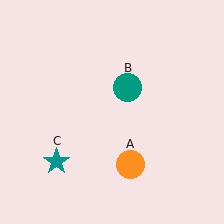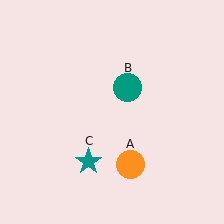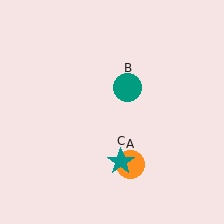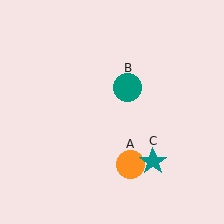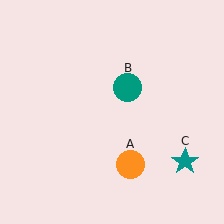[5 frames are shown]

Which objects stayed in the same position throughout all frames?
Orange circle (object A) and teal circle (object B) remained stationary.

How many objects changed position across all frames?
1 object changed position: teal star (object C).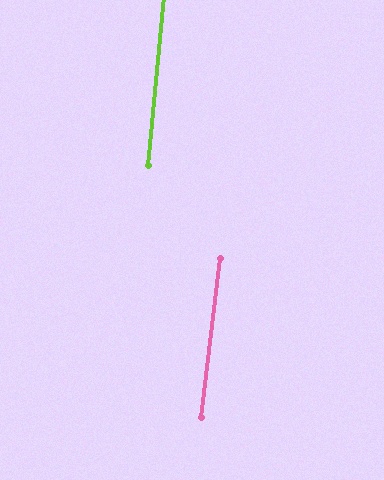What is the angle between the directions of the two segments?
Approximately 1 degree.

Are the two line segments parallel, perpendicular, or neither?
Parallel — their directions differ by only 1.4°.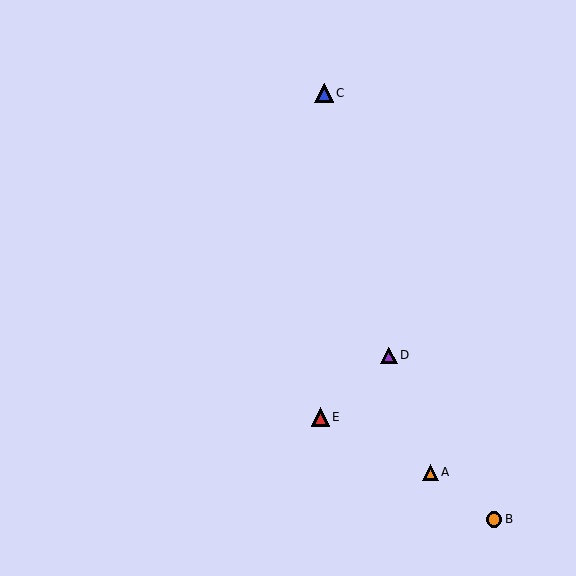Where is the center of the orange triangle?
The center of the orange triangle is at (430, 472).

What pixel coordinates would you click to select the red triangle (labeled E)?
Click at (320, 417) to select the red triangle E.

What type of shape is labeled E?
Shape E is a red triangle.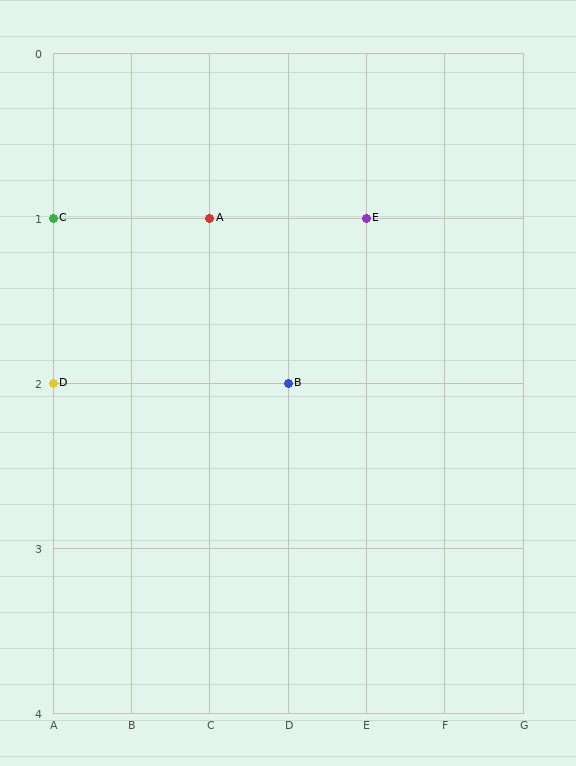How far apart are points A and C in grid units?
Points A and C are 2 columns apart.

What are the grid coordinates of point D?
Point D is at grid coordinates (A, 2).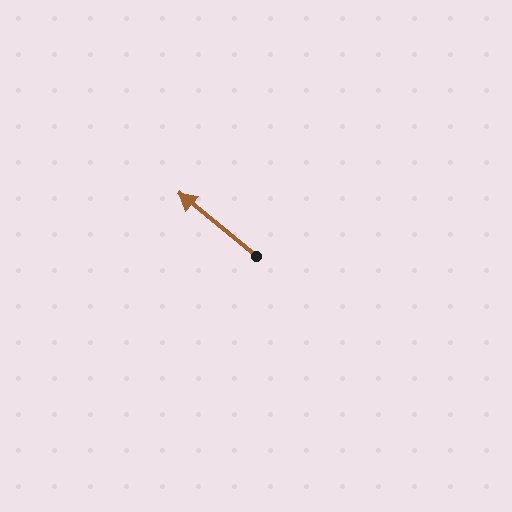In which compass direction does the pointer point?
Northwest.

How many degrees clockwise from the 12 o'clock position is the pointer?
Approximately 309 degrees.